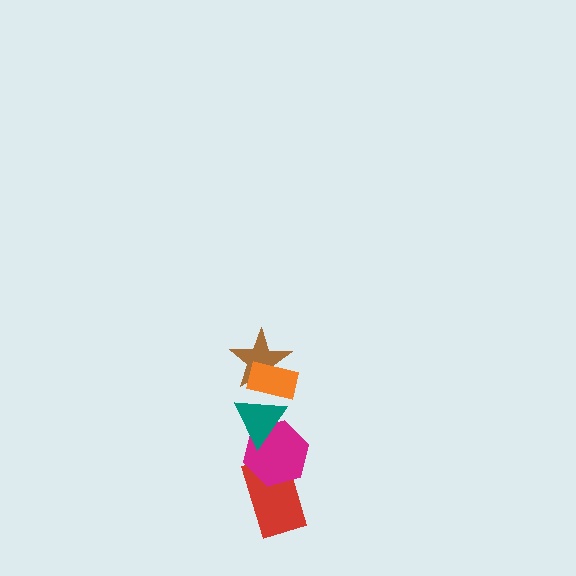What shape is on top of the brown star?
The orange rectangle is on top of the brown star.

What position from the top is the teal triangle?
The teal triangle is 3rd from the top.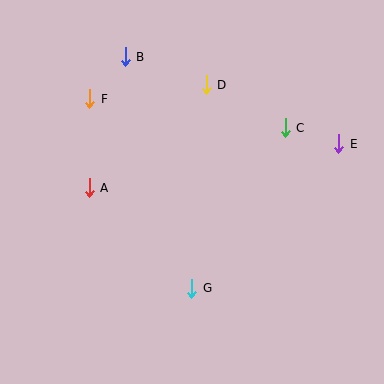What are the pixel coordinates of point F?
Point F is at (90, 99).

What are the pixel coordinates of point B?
Point B is at (125, 57).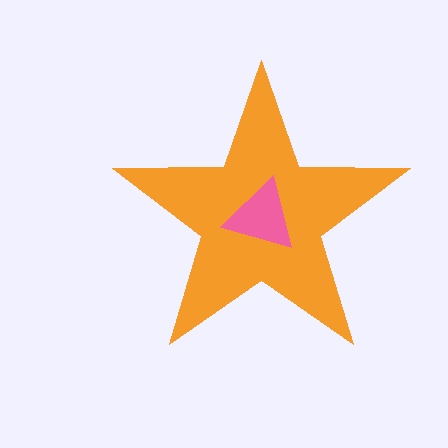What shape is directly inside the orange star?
The pink triangle.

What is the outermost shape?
The orange star.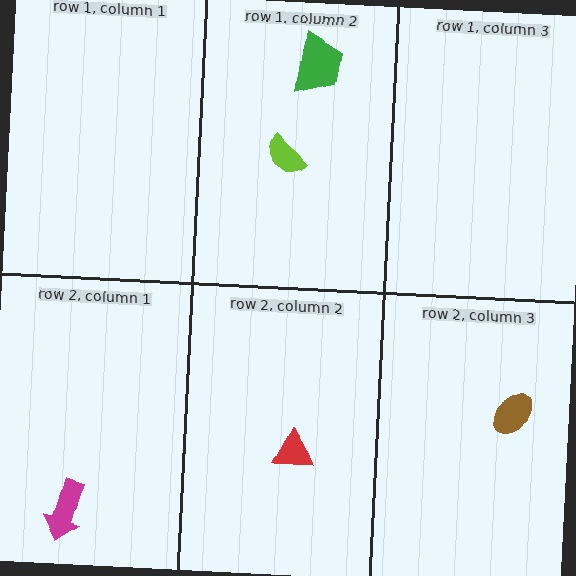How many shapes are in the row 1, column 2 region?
2.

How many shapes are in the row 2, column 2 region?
1.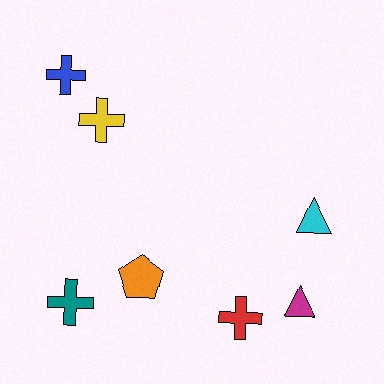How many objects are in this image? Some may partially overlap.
There are 7 objects.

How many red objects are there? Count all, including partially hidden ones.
There is 1 red object.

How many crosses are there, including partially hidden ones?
There are 4 crosses.